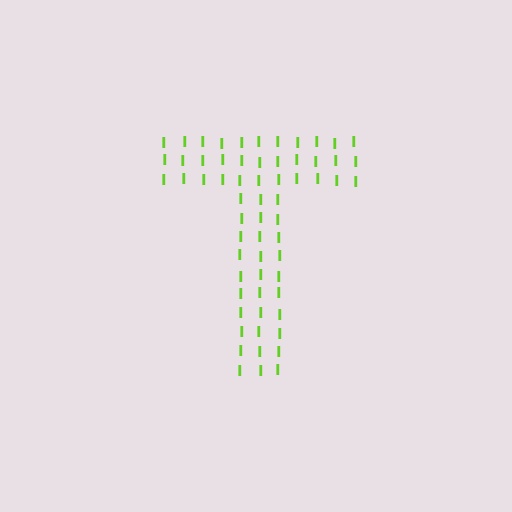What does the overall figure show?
The overall figure shows the letter T.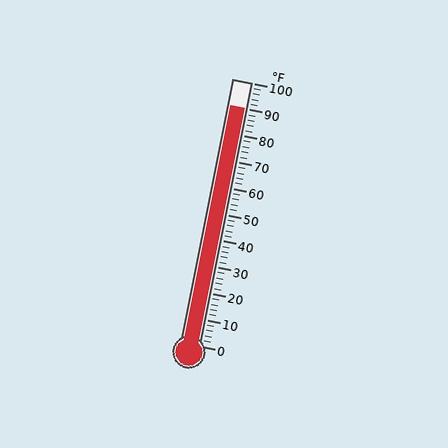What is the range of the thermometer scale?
The thermometer scale ranges from 0°F to 100°F.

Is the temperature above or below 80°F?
The temperature is above 80°F.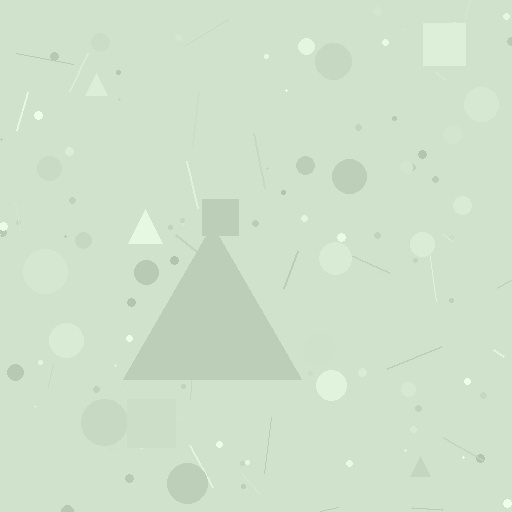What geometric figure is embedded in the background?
A triangle is embedded in the background.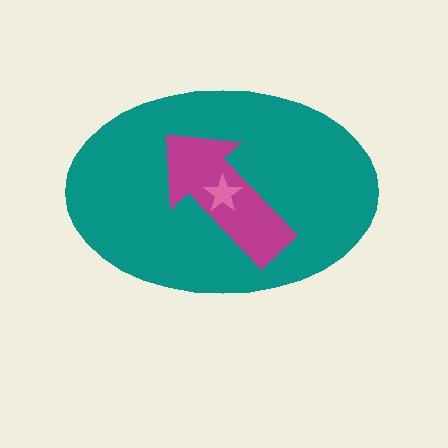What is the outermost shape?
The teal ellipse.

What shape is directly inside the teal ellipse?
The magenta arrow.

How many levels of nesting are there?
3.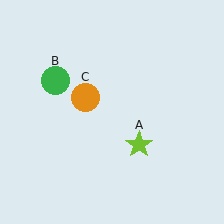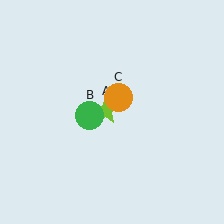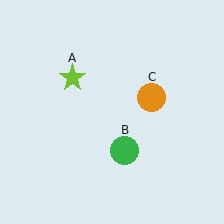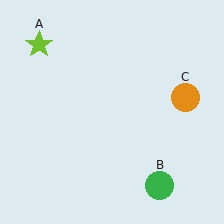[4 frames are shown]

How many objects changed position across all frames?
3 objects changed position: lime star (object A), green circle (object B), orange circle (object C).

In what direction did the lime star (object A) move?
The lime star (object A) moved up and to the left.